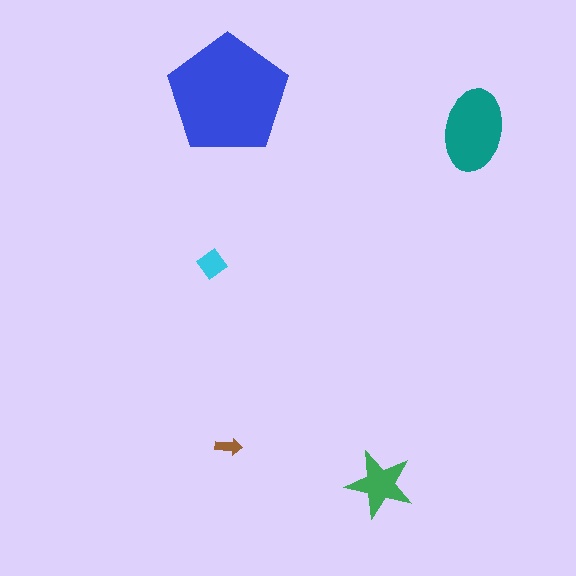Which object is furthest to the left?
The cyan diamond is leftmost.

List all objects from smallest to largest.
The brown arrow, the cyan diamond, the green star, the teal ellipse, the blue pentagon.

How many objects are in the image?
There are 5 objects in the image.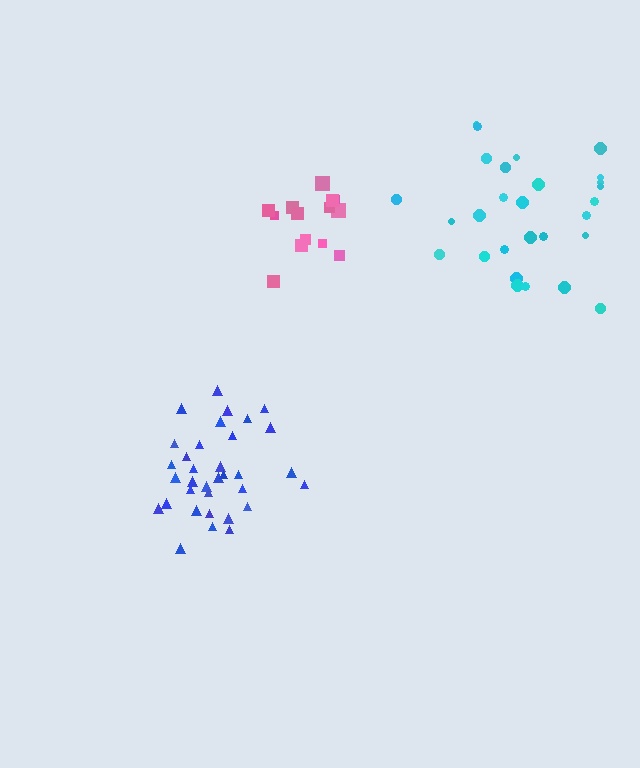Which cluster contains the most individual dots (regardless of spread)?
Blue (34).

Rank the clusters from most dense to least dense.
pink, blue, cyan.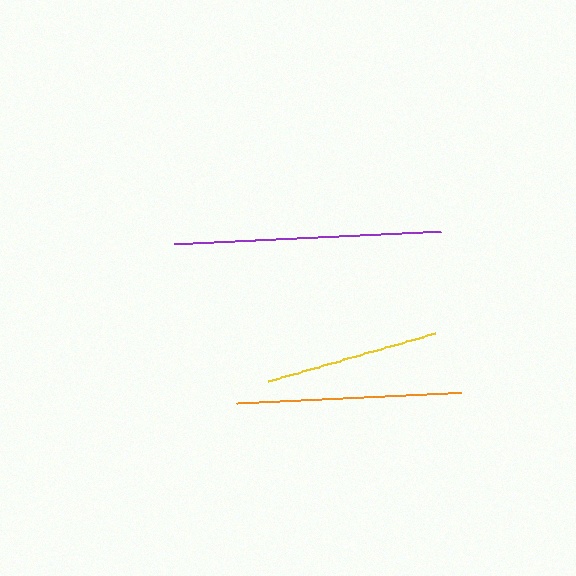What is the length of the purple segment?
The purple segment is approximately 267 pixels long.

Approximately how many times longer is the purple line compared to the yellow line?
The purple line is approximately 1.5 times the length of the yellow line.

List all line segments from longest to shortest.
From longest to shortest: purple, orange, yellow.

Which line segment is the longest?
The purple line is the longest at approximately 267 pixels.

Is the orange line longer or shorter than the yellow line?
The orange line is longer than the yellow line.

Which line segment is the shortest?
The yellow line is the shortest at approximately 173 pixels.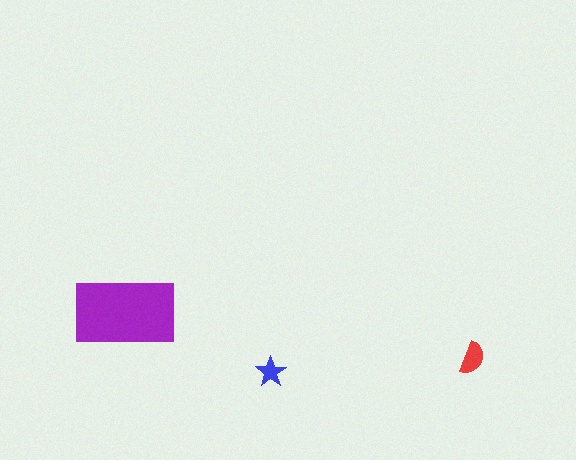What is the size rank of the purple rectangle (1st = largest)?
1st.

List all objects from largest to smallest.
The purple rectangle, the red semicircle, the blue star.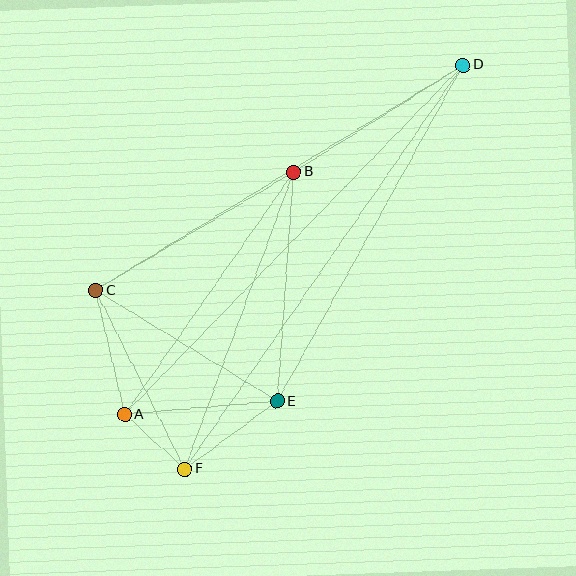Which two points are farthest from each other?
Points D and F are farthest from each other.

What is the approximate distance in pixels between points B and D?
The distance between B and D is approximately 201 pixels.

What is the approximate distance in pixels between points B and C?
The distance between B and C is approximately 231 pixels.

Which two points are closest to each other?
Points A and F are closest to each other.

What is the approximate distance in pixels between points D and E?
The distance between D and E is approximately 384 pixels.